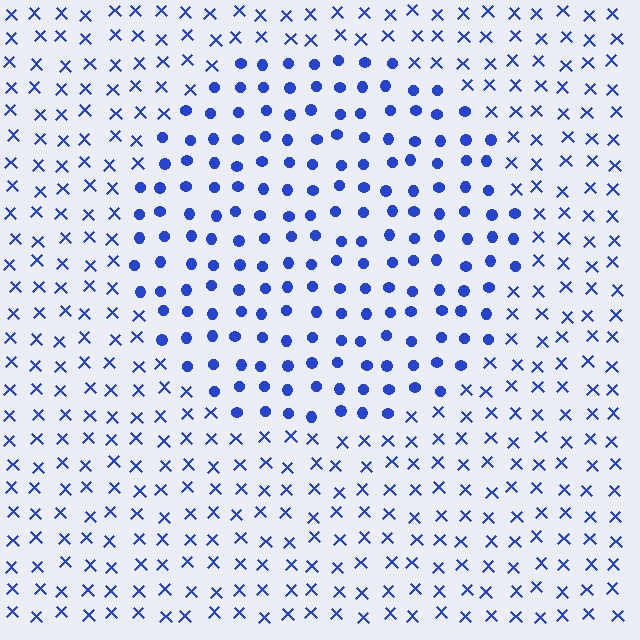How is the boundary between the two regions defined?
The boundary is defined by a change in element shape: circles inside vs. X marks outside. All elements share the same color and spacing.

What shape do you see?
I see a circle.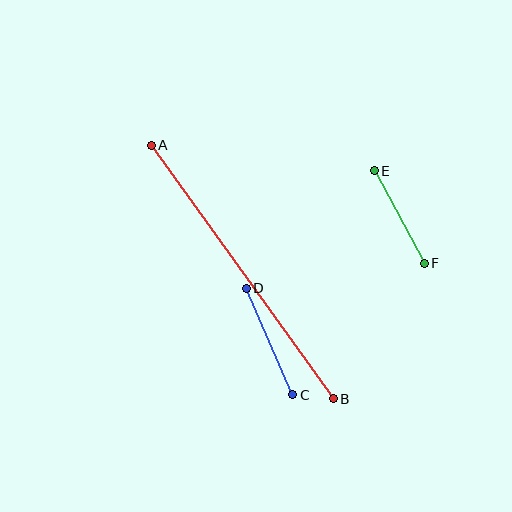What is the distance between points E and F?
The distance is approximately 105 pixels.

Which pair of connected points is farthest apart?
Points A and B are farthest apart.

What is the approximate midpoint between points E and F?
The midpoint is at approximately (399, 217) pixels.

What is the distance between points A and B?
The distance is approximately 312 pixels.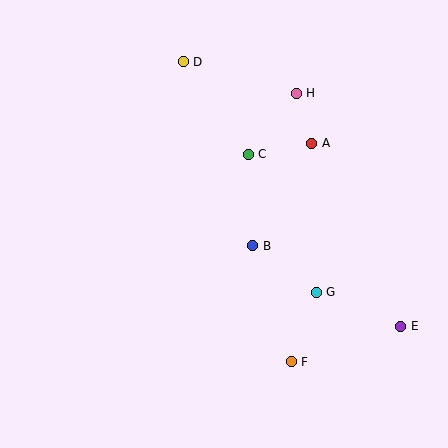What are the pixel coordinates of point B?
Point B is at (253, 246).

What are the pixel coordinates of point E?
Point E is at (401, 326).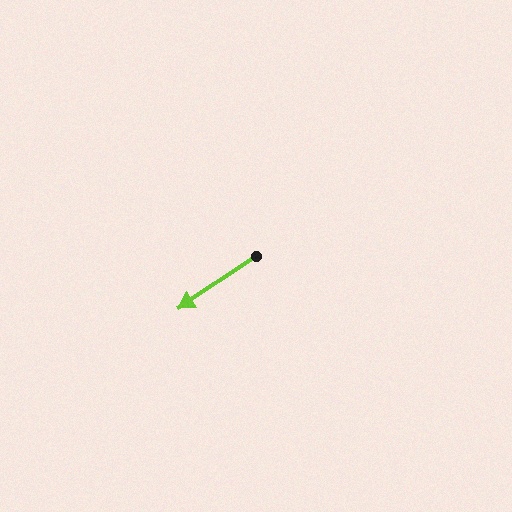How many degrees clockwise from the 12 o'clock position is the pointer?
Approximately 236 degrees.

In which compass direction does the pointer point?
Southwest.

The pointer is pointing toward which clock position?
Roughly 8 o'clock.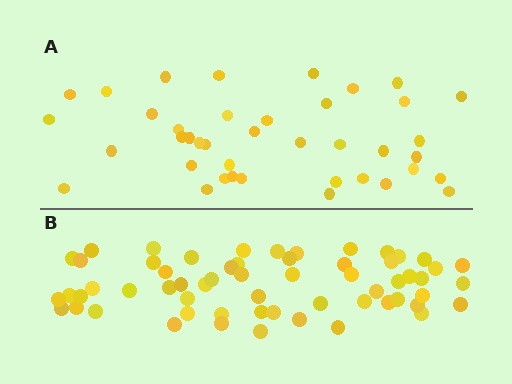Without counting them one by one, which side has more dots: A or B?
Region B (the bottom region) has more dots.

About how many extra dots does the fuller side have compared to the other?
Region B has approximately 20 more dots than region A.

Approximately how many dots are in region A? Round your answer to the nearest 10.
About 40 dots.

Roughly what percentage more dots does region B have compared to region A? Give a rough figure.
About 50% more.